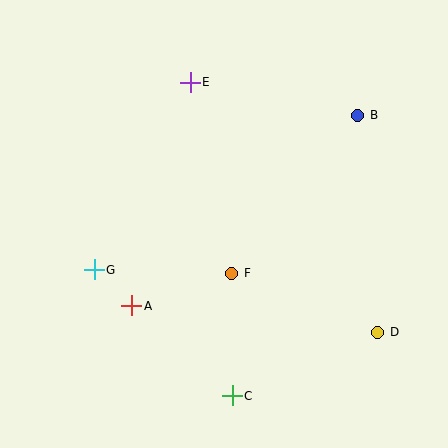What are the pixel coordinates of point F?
Point F is at (232, 273).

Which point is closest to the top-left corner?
Point E is closest to the top-left corner.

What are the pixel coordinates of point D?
Point D is at (378, 332).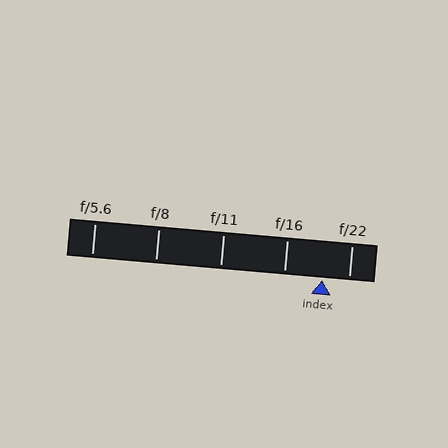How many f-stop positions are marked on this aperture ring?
There are 5 f-stop positions marked.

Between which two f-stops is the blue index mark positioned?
The index mark is between f/16 and f/22.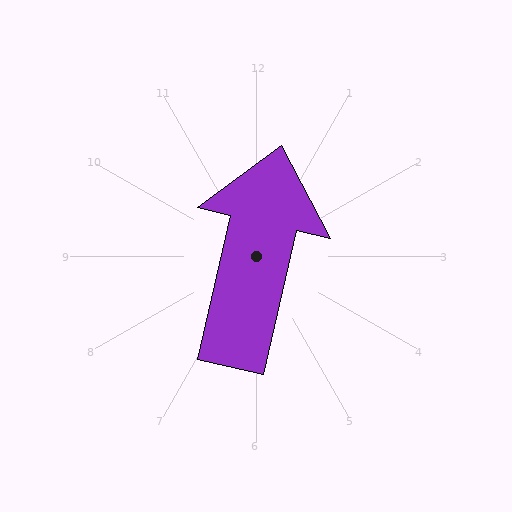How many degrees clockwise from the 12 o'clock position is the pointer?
Approximately 13 degrees.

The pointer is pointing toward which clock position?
Roughly 12 o'clock.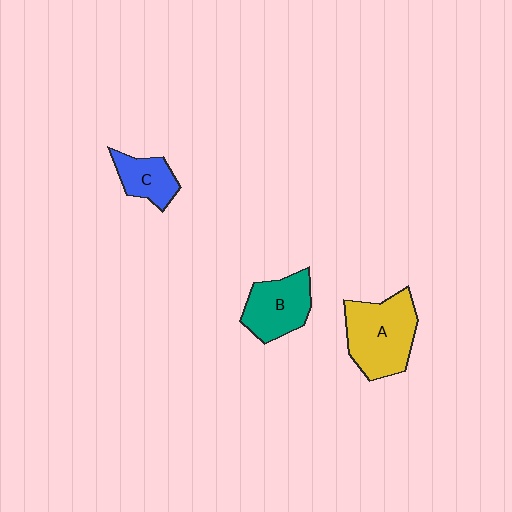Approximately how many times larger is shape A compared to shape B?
Approximately 1.4 times.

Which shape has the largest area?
Shape A (yellow).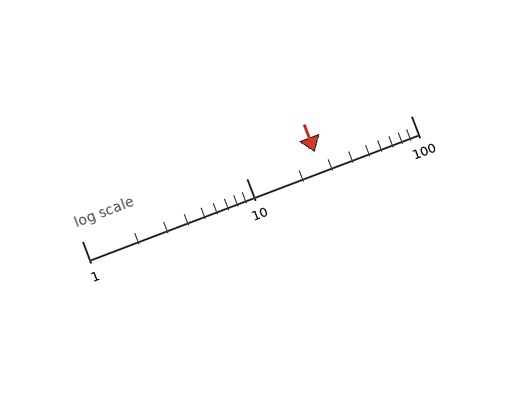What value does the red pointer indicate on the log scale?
The pointer indicates approximately 26.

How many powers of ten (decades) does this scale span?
The scale spans 2 decades, from 1 to 100.